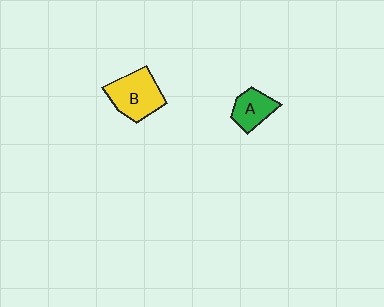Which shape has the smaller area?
Shape A (green).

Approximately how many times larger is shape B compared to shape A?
Approximately 1.6 times.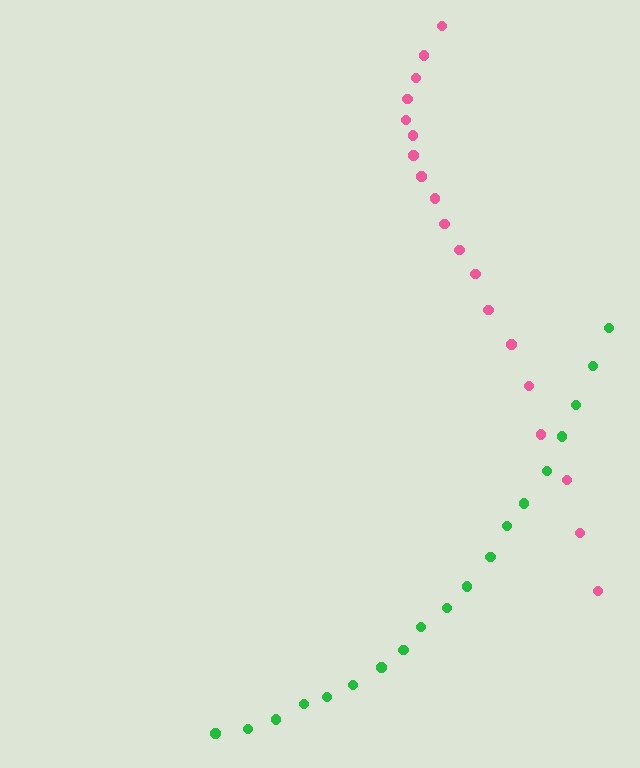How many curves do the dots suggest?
There are 2 distinct paths.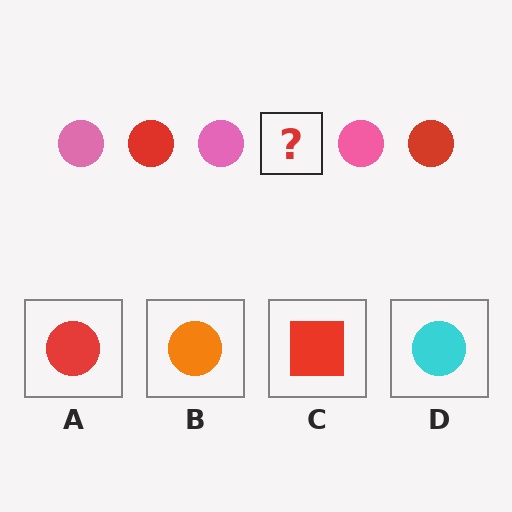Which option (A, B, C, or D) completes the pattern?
A.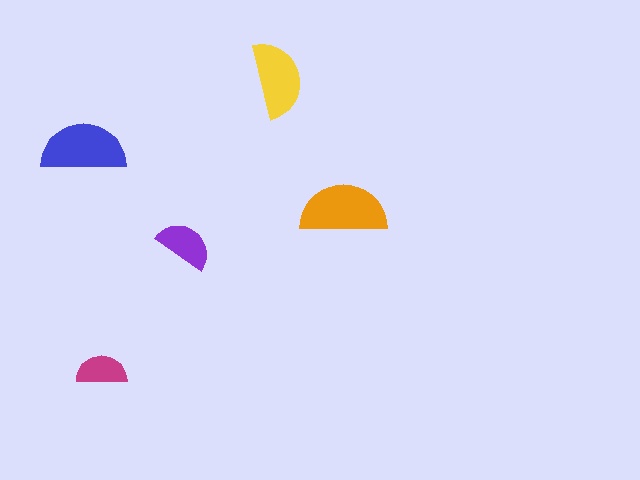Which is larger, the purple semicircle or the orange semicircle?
The orange one.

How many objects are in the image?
There are 5 objects in the image.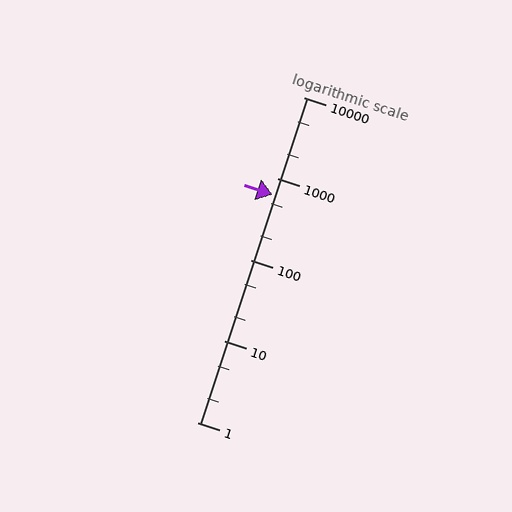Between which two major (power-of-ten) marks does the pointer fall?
The pointer is between 100 and 1000.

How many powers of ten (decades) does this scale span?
The scale spans 4 decades, from 1 to 10000.